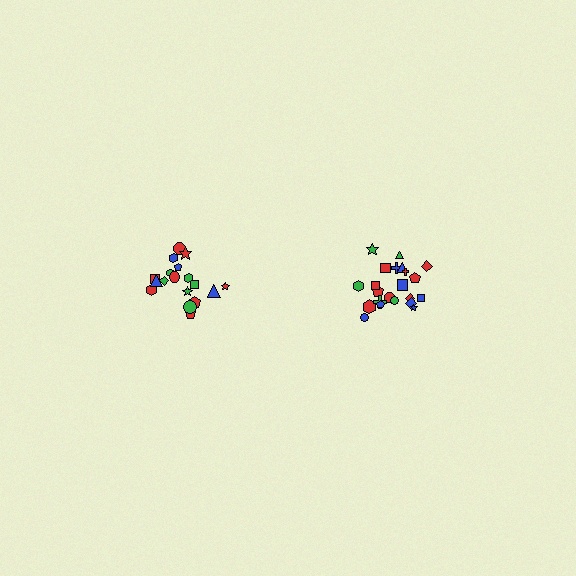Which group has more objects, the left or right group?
The right group.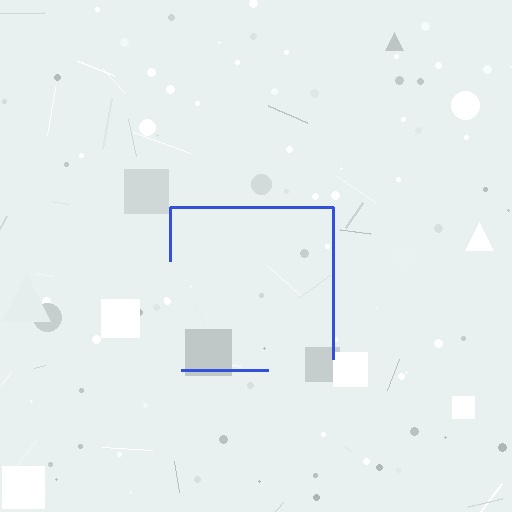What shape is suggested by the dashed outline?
The dashed outline suggests a square.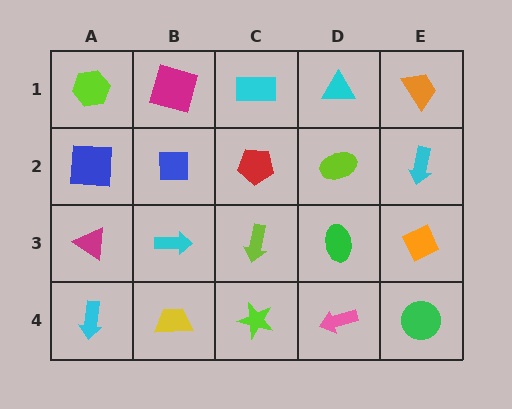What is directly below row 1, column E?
A cyan arrow.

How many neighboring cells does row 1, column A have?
2.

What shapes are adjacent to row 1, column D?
A lime ellipse (row 2, column D), a cyan rectangle (row 1, column C), an orange trapezoid (row 1, column E).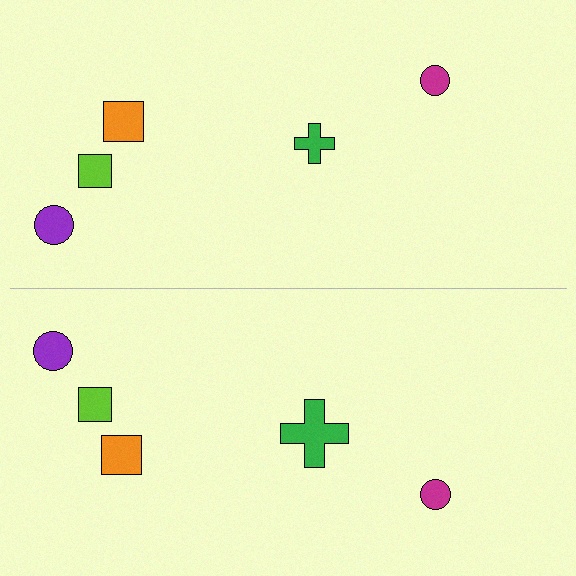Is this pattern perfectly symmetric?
No, the pattern is not perfectly symmetric. The green cross on the bottom side has a different size than its mirror counterpart.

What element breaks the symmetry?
The green cross on the bottom side has a different size than its mirror counterpart.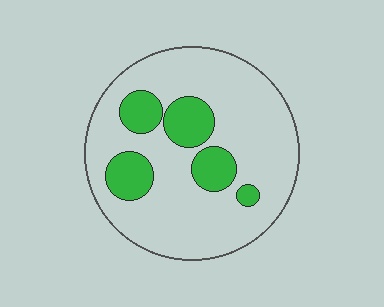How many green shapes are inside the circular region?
5.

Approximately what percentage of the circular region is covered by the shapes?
Approximately 20%.